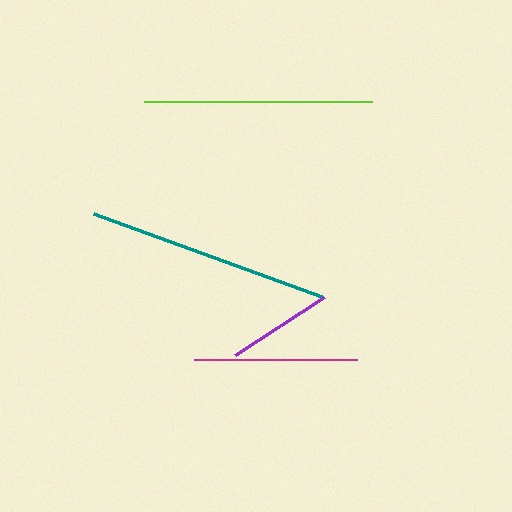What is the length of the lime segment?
The lime segment is approximately 228 pixels long.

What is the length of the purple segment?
The purple segment is approximately 106 pixels long.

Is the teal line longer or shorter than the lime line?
The teal line is longer than the lime line.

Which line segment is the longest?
The teal line is the longest at approximately 243 pixels.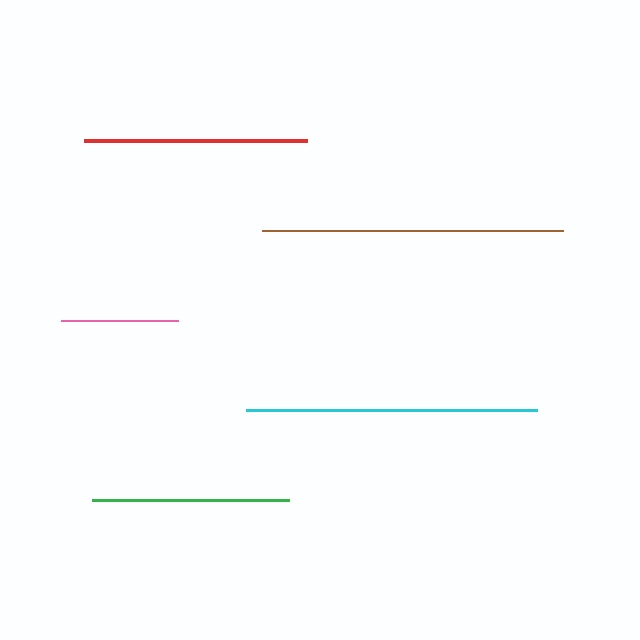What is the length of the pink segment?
The pink segment is approximately 117 pixels long.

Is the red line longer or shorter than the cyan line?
The cyan line is longer than the red line.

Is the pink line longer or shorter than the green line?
The green line is longer than the pink line.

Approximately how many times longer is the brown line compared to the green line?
The brown line is approximately 1.5 times the length of the green line.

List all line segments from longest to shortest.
From longest to shortest: brown, cyan, red, green, pink.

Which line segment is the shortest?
The pink line is the shortest at approximately 117 pixels.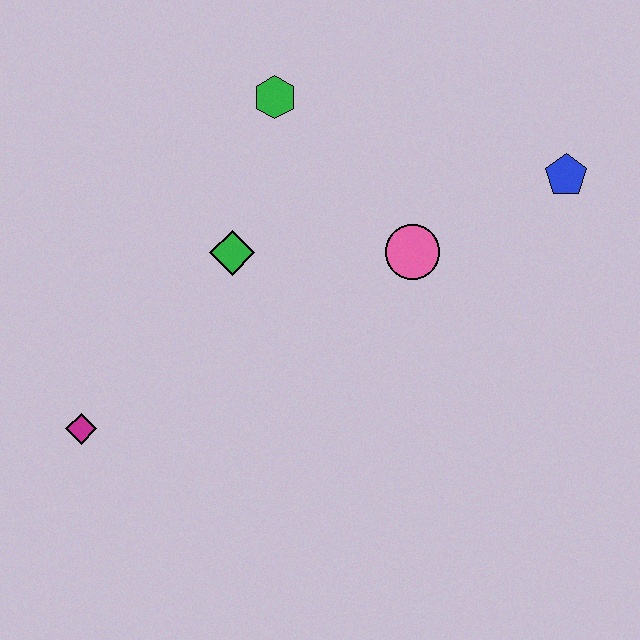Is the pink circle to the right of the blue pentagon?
No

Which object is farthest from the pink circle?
The magenta diamond is farthest from the pink circle.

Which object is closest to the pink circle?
The blue pentagon is closest to the pink circle.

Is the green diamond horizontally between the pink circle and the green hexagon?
No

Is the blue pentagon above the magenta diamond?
Yes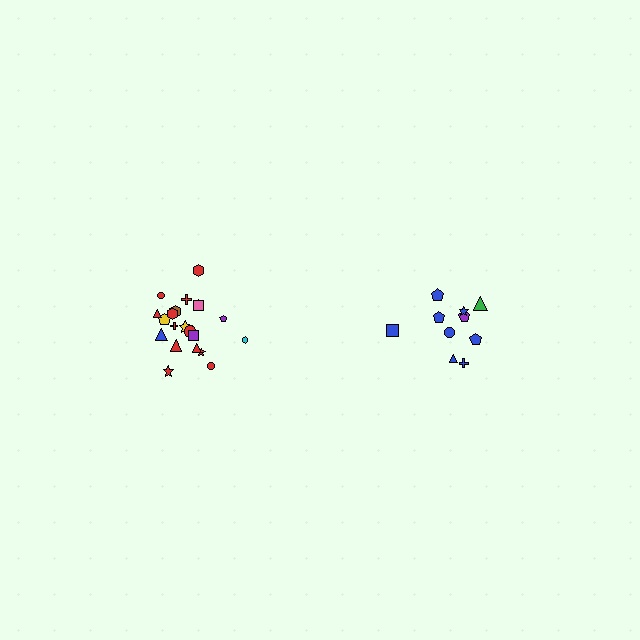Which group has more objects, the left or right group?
The left group.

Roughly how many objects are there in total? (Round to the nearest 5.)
Roughly 30 objects in total.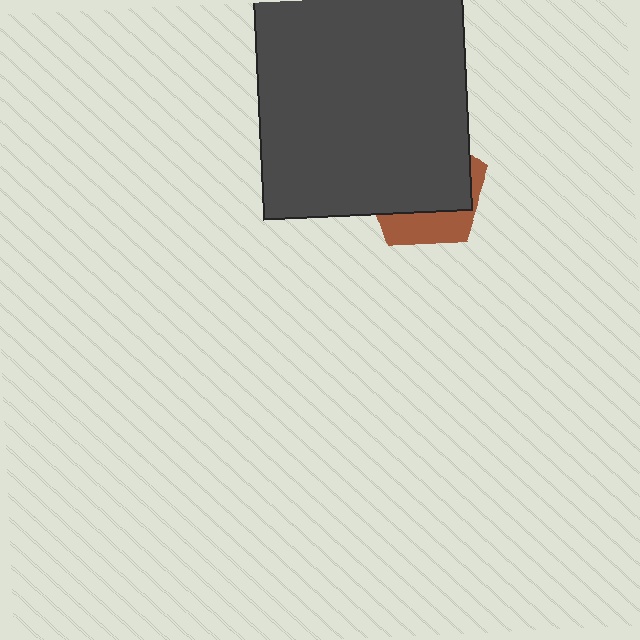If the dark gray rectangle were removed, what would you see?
You would see the complete brown pentagon.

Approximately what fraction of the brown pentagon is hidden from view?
Roughly 68% of the brown pentagon is hidden behind the dark gray rectangle.